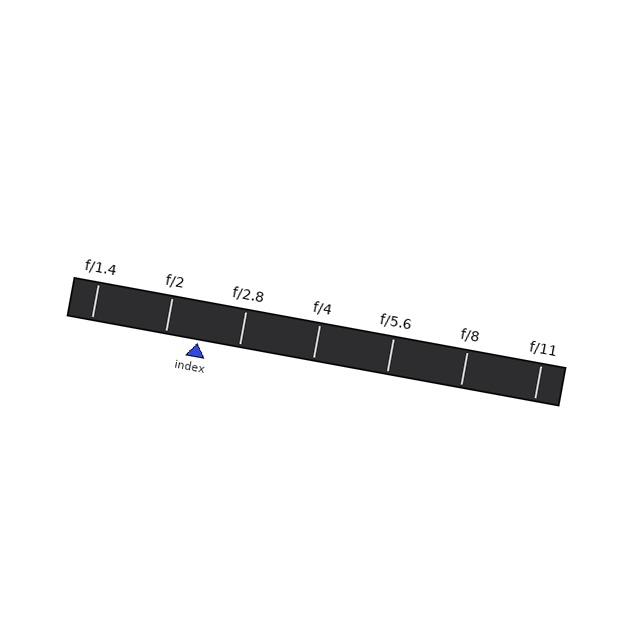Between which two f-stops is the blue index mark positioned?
The index mark is between f/2 and f/2.8.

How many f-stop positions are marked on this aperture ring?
There are 7 f-stop positions marked.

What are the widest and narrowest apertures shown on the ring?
The widest aperture shown is f/1.4 and the narrowest is f/11.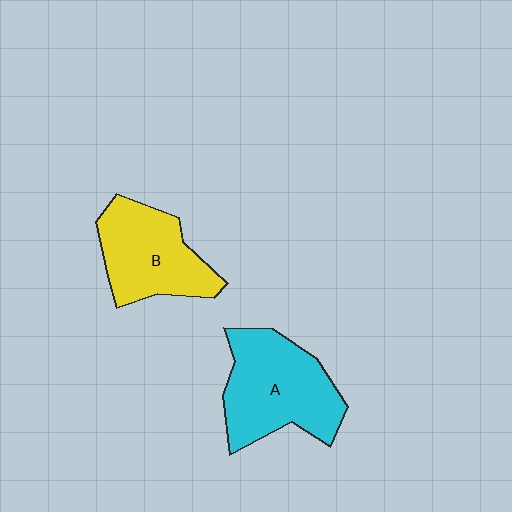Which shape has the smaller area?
Shape B (yellow).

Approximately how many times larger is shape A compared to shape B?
Approximately 1.2 times.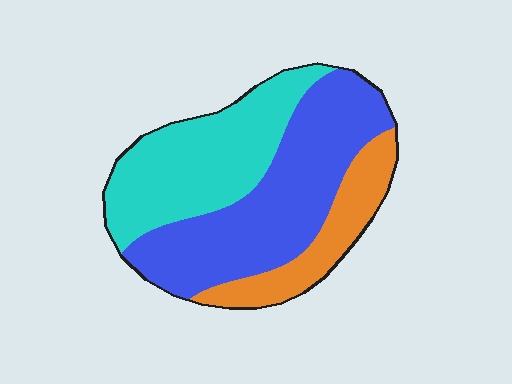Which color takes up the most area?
Blue, at roughly 45%.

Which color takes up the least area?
Orange, at roughly 20%.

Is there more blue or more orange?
Blue.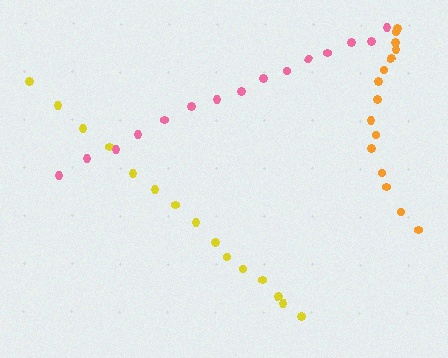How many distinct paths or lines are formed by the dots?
There are 3 distinct paths.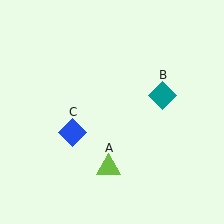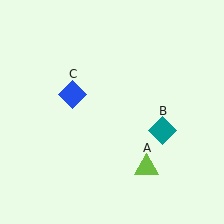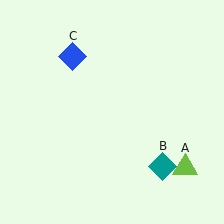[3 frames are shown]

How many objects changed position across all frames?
3 objects changed position: lime triangle (object A), teal diamond (object B), blue diamond (object C).